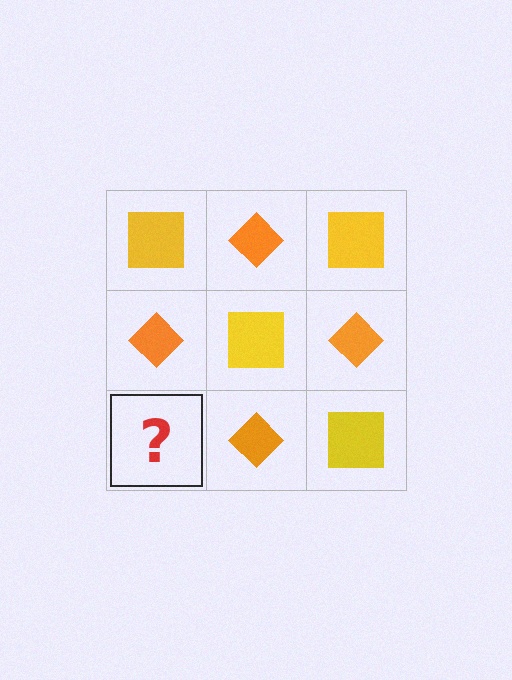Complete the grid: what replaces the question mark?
The question mark should be replaced with a yellow square.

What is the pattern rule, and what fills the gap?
The rule is that it alternates yellow square and orange diamond in a checkerboard pattern. The gap should be filled with a yellow square.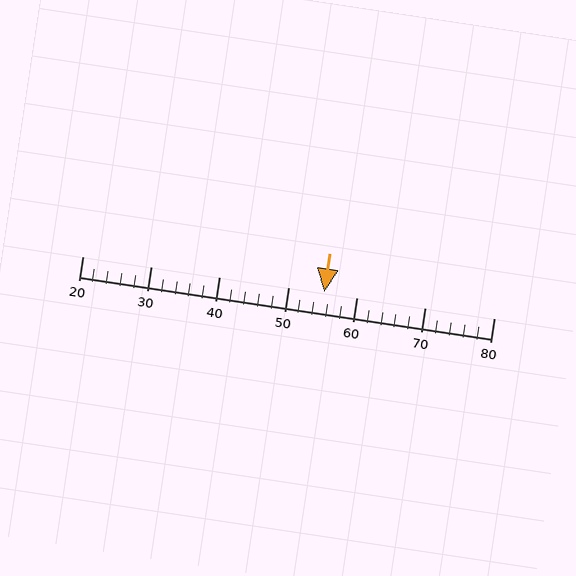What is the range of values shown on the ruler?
The ruler shows values from 20 to 80.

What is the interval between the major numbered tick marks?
The major tick marks are spaced 10 units apart.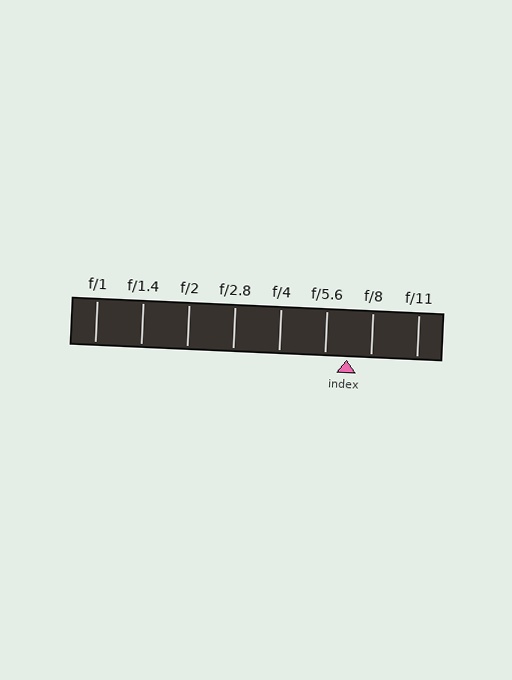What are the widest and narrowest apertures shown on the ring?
The widest aperture shown is f/1 and the narrowest is f/11.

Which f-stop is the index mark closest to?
The index mark is closest to f/5.6.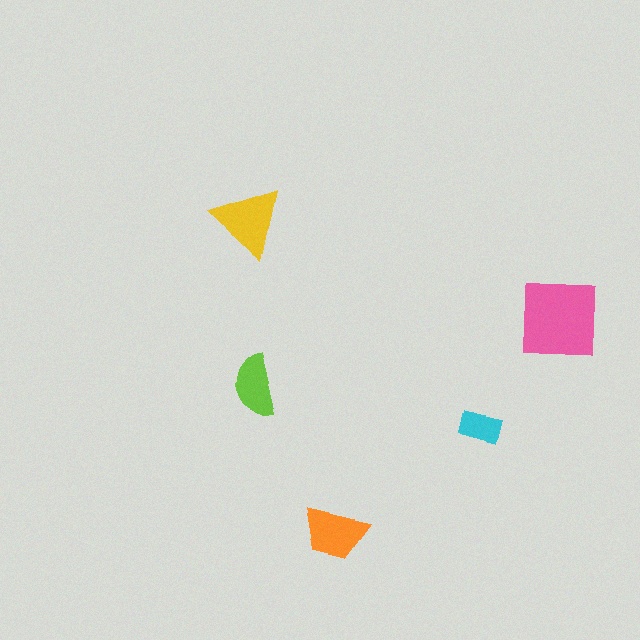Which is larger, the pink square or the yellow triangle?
The pink square.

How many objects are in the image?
There are 5 objects in the image.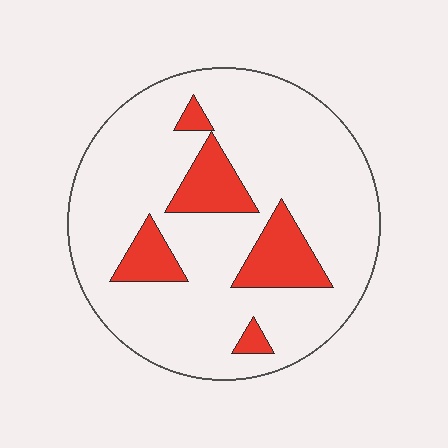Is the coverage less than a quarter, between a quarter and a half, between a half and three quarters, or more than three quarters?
Less than a quarter.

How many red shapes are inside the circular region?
5.